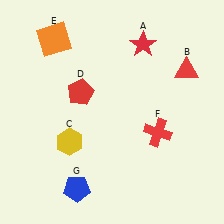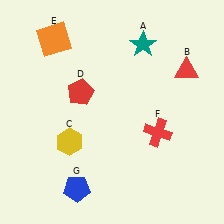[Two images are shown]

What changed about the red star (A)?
In Image 1, A is red. In Image 2, it changed to teal.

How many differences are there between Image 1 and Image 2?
There is 1 difference between the two images.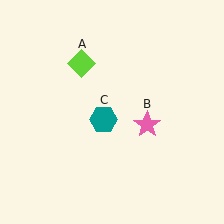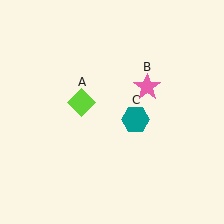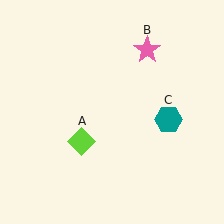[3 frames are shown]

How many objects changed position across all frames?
3 objects changed position: lime diamond (object A), pink star (object B), teal hexagon (object C).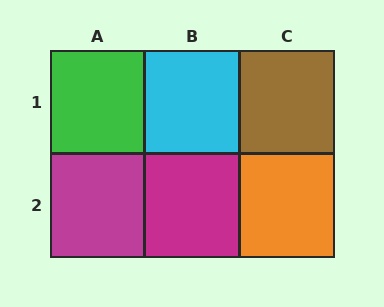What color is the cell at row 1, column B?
Cyan.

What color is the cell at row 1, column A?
Green.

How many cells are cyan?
1 cell is cyan.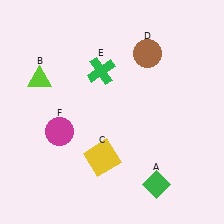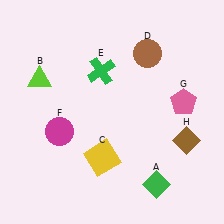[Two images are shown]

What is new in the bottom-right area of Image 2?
A brown diamond (H) was added in the bottom-right area of Image 2.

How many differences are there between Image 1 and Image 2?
There are 2 differences between the two images.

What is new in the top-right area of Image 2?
A pink pentagon (G) was added in the top-right area of Image 2.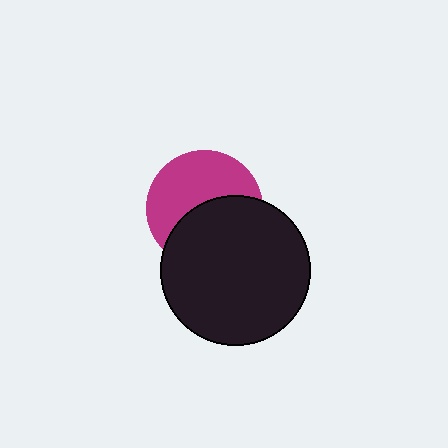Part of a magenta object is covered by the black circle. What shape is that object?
It is a circle.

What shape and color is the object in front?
The object in front is a black circle.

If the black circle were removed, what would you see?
You would see the complete magenta circle.